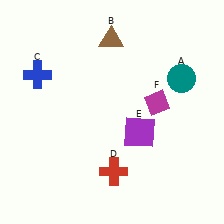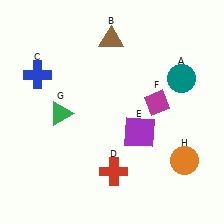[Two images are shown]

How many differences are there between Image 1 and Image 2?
There are 2 differences between the two images.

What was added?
A green triangle (G), an orange circle (H) were added in Image 2.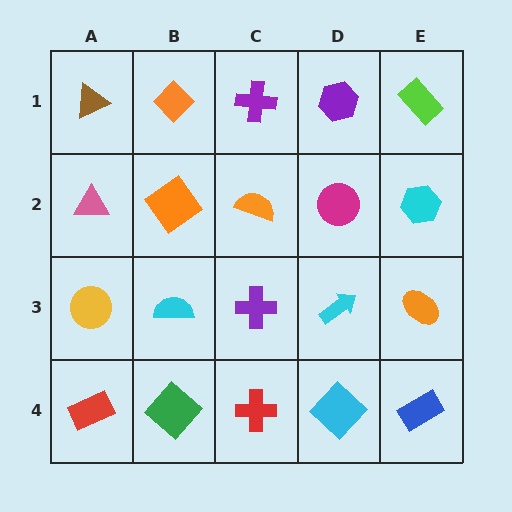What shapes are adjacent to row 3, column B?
An orange diamond (row 2, column B), a green diamond (row 4, column B), a yellow circle (row 3, column A), a purple cross (row 3, column C).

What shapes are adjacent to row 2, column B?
An orange diamond (row 1, column B), a cyan semicircle (row 3, column B), a pink triangle (row 2, column A), an orange semicircle (row 2, column C).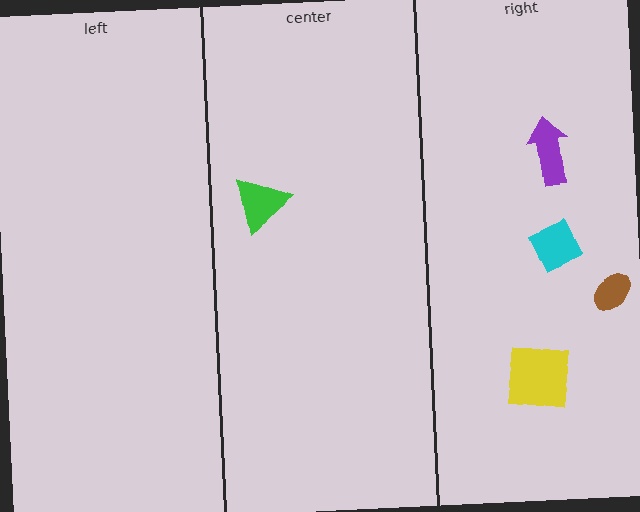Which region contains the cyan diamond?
The right region.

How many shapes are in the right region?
4.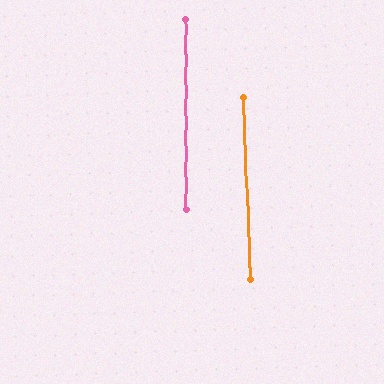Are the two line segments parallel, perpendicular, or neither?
Parallel — their directions differ by only 2.0°.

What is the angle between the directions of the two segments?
Approximately 2 degrees.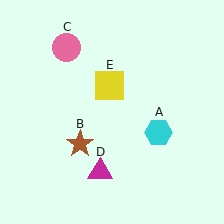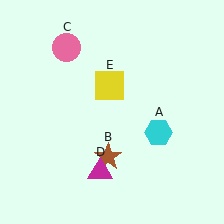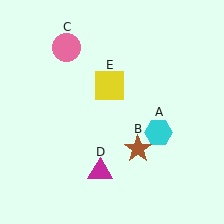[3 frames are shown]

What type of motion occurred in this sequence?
The brown star (object B) rotated counterclockwise around the center of the scene.